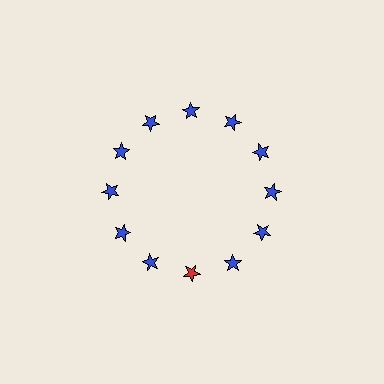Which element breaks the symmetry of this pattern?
The red star at roughly the 6 o'clock position breaks the symmetry. All other shapes are blue stars.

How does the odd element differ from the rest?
It has a different color: red instead of blue.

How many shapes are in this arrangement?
There are 12 shapes arranged in a ring pattern.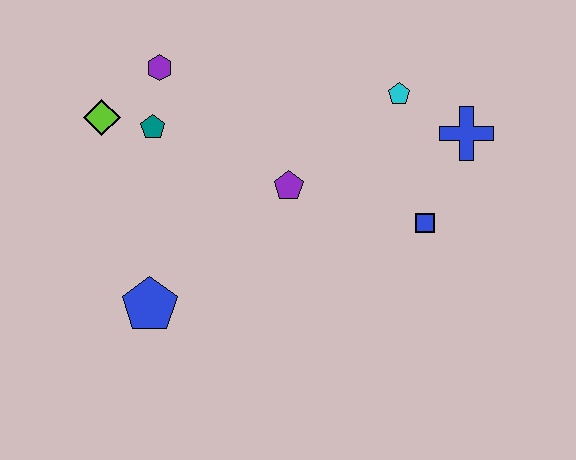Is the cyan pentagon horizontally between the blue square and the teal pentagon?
Yes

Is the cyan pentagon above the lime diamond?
Yes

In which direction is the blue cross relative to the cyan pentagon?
The blue cross is to the right of the cyan pentagon.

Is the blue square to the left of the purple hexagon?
No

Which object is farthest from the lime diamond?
The blue cross is farthest from the lime diamond.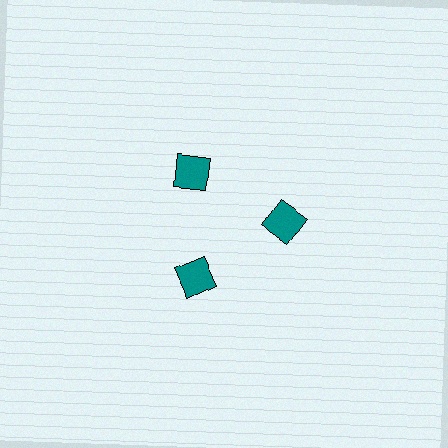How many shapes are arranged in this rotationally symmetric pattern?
There are 3 shapes, arranged in 3 groups of 1.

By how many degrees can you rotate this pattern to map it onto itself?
The pattern maps onto itself every 120 degrees of rotation.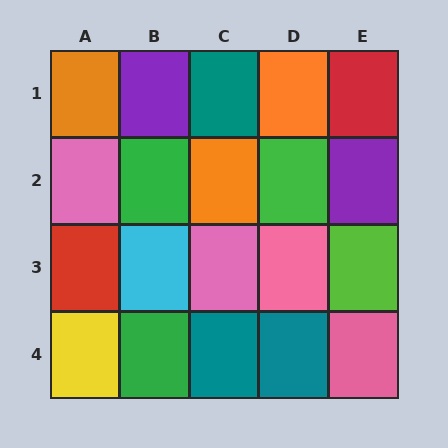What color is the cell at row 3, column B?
Cyan.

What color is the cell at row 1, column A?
Orange.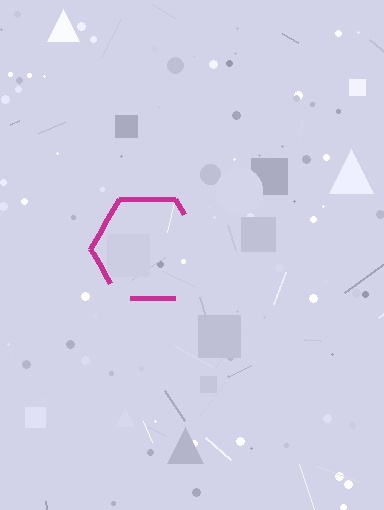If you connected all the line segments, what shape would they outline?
They would outline a hexagon.